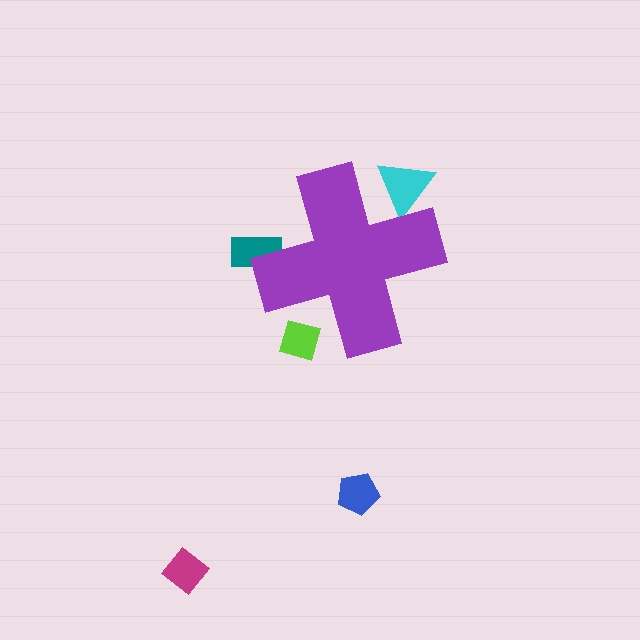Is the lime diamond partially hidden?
Yes, the lime diamond is partially hidden behind the purple cross.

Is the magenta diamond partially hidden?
No, the magenta diamond is fully visible.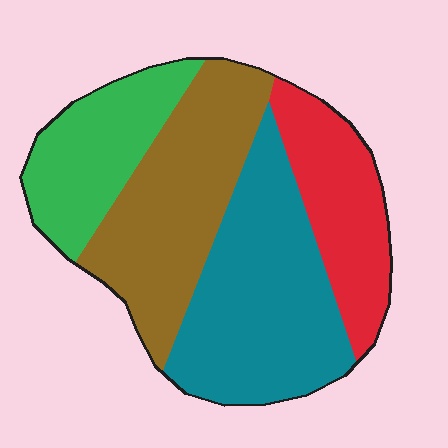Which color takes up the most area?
Teal, at roughly 35%.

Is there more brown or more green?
Brown.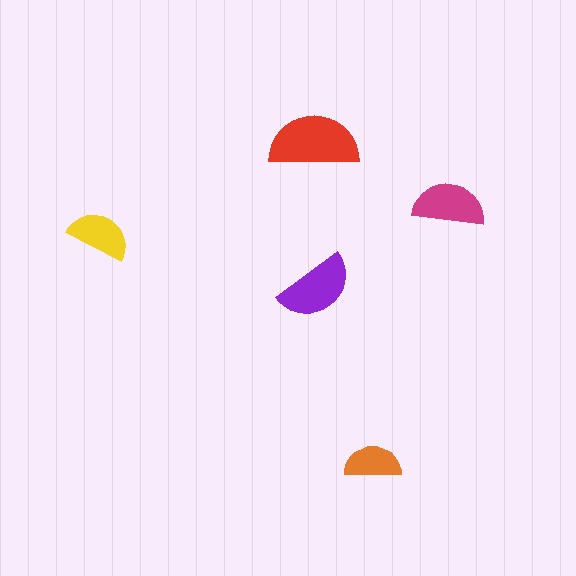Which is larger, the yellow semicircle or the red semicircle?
The red one.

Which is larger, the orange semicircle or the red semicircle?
The red one.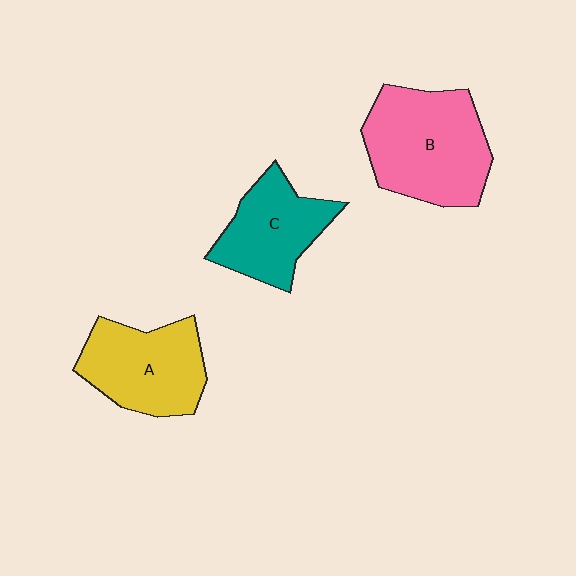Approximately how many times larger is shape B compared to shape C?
Approximately 1.4 times.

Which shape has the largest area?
Shape B (pink).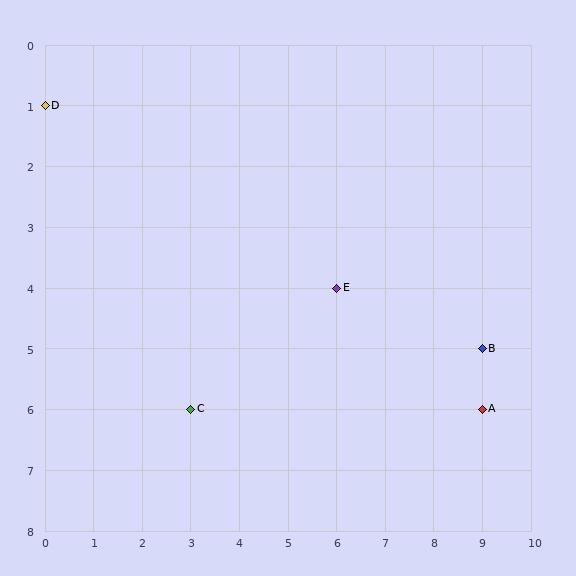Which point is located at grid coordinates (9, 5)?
Point B is at (9, 5).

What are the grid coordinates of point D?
Point D is at grid coordinates (0, 1).